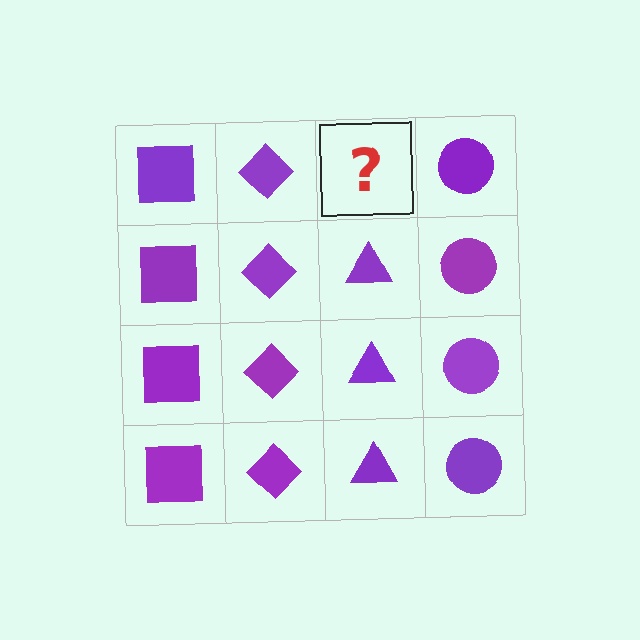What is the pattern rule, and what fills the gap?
The rule is that each column has a consistent shape. The gap should be filled with a purple triangle.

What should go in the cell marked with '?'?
The missing cell should contain a purple triangle.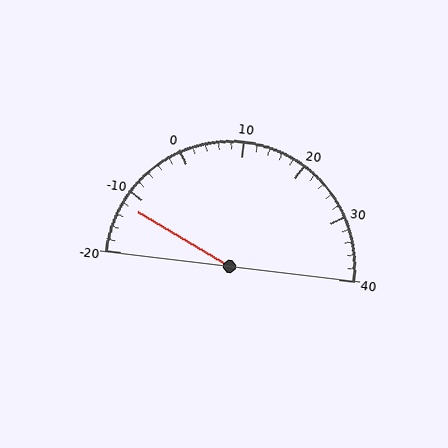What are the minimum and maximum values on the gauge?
The gauge ranges from -20 to 40.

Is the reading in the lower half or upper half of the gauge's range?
The reading is in the lower half of the range (-20 to 40).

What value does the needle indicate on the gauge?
The needle indicates approximately -12.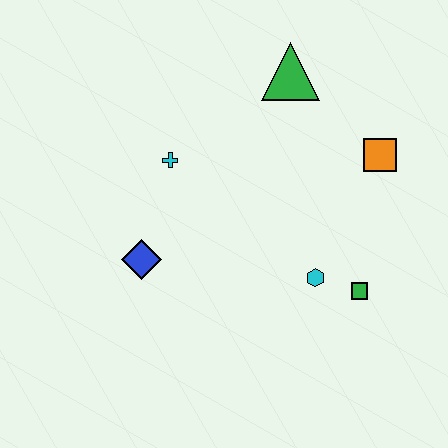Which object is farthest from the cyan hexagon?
The green triangle is farthest from the cyan hexagon.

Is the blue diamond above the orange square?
No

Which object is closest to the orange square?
The green triangle is closest to the orange square.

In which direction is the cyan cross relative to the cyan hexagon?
The cyan cross is to the left of the cyan hexagon.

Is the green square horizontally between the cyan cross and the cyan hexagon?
No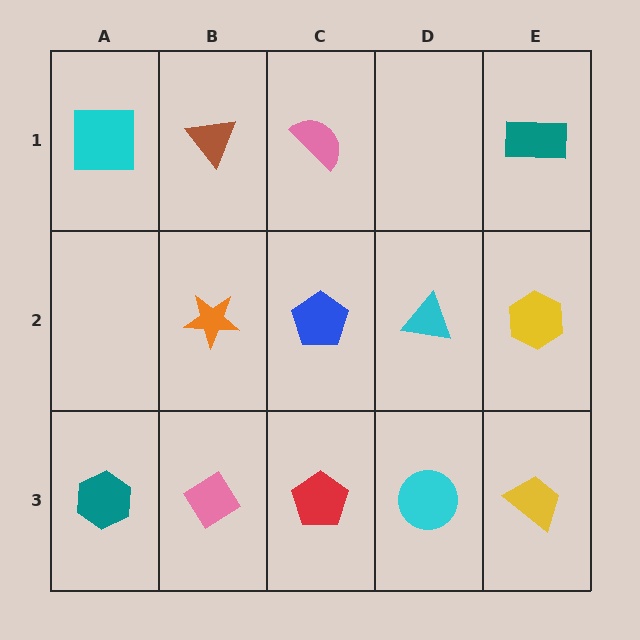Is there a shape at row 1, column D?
No, that cell is empty.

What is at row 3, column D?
A cyan circle.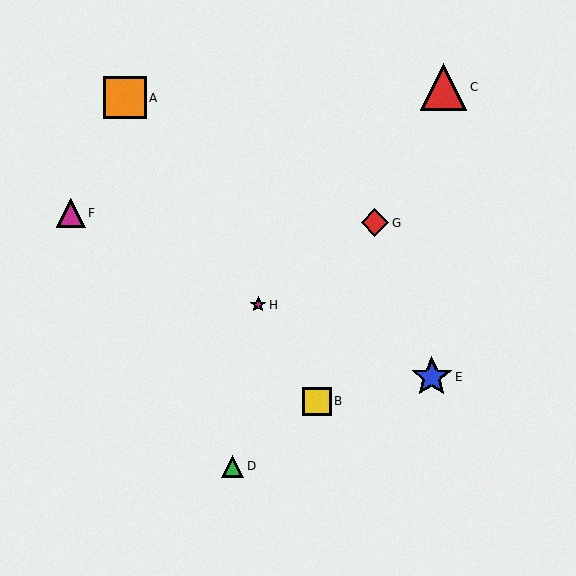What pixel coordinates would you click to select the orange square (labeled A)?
Click at (125, 98) to select the orange square A.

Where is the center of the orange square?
The center of the orange square is at (125, 98).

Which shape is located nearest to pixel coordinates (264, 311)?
The magenta star (labeled H) at (258, 305) is nearest to that location.